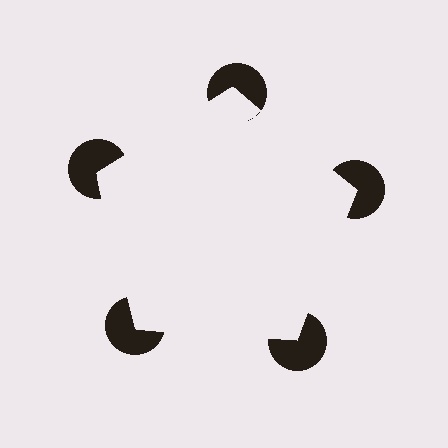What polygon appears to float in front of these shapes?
An illusory pentagon — its edges are inferred from the aligned wedge cuts in the pac-man discs, not physically drawn.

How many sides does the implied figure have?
5 sides.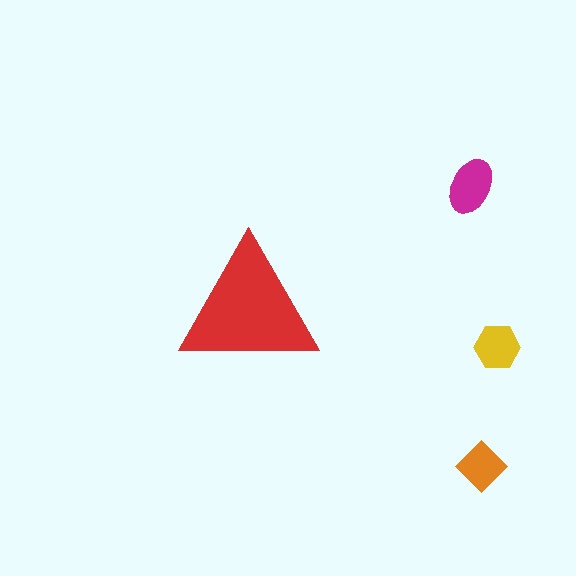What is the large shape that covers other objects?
A red triangle.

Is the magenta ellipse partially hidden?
No, the magenta ellipse is fully visible.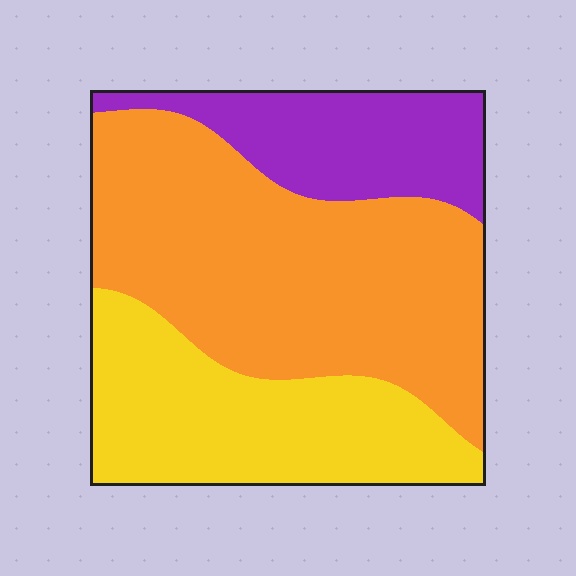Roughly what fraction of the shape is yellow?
Yellow covers about 30% of the shape.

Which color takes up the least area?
Purple, at roughly 20%.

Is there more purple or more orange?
Orange.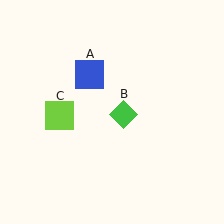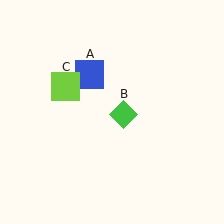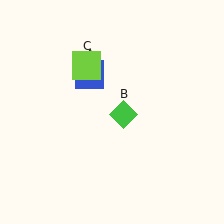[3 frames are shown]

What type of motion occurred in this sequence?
The lime square (object C) rotated clockwise around the center of the scene.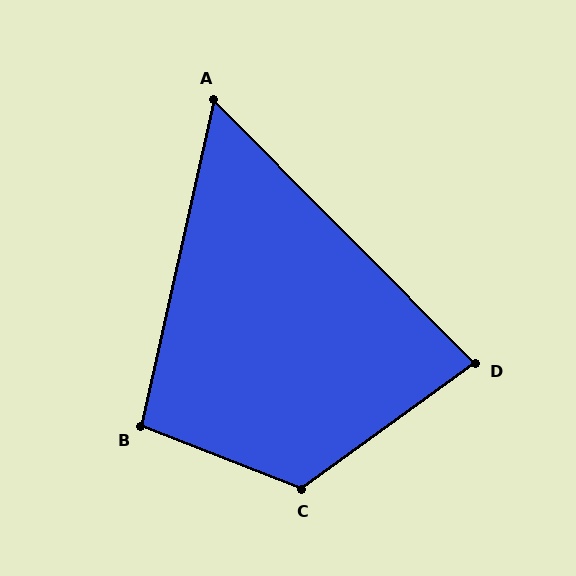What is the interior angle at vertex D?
Approximately 81 degrees (acute).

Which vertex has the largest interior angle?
C, at approximately 122 degrees.